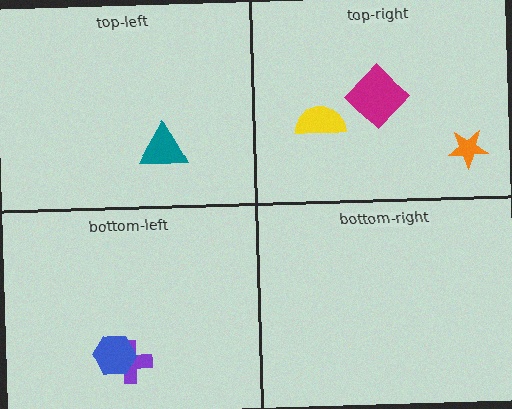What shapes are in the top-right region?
The magenta diamond, the orange star, the yellow semicircle.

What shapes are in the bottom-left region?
The purple cross, the blue hexagon.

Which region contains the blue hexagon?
The bottom-left region.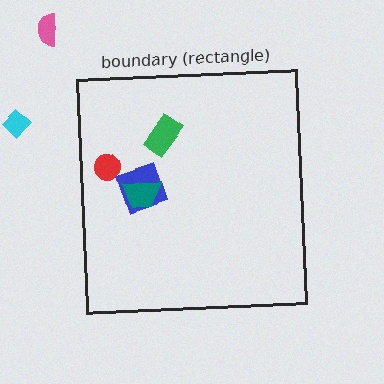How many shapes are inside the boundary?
4 inside, 2 outside.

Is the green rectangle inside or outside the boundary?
Inside.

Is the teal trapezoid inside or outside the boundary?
Inside.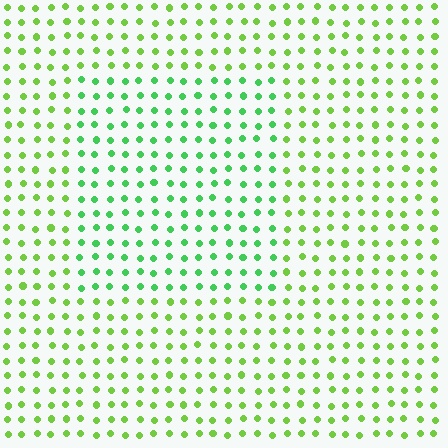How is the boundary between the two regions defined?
The boundary is defined purely by a slight shift in hue (about 31 degrees). Spacing, size, and orientation are identical on both sides.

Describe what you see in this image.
The image is filled with small lime elements in a uniform arrangement. A rectangle-shaped region is visible where the elements are tinted to a slightly different hue, forming a subtle color boundary.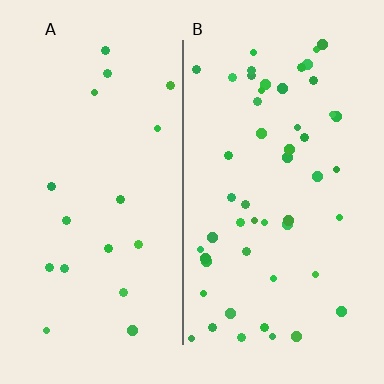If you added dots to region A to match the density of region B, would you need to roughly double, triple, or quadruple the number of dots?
Approximately triple.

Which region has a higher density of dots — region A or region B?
B (the right).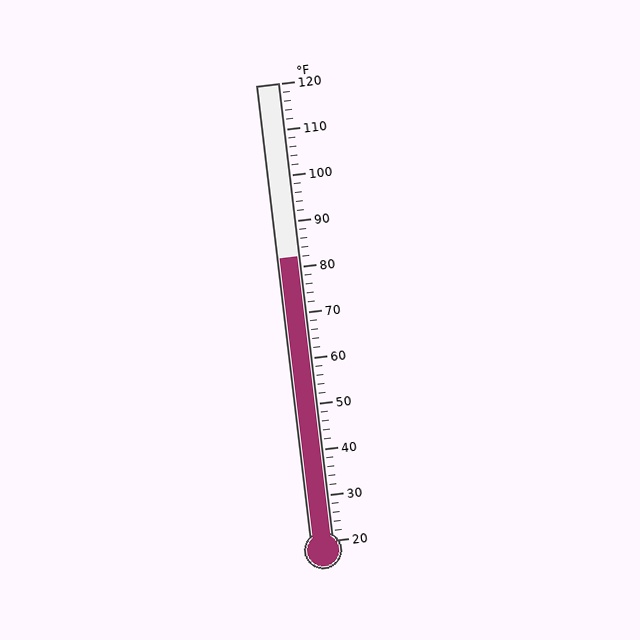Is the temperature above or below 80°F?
The temperature is above 80°F.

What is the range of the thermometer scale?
The thermometer scale ranges from 20°F to 120°F.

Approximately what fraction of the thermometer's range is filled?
The thermometer is filled to approximately 60% of its range.